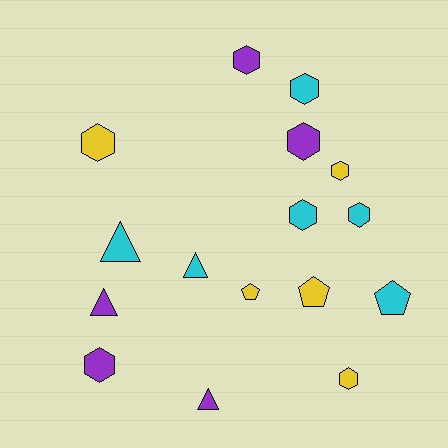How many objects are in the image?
There are 16 objects.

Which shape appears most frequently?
Hexagon, with 9 objects.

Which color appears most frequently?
Cyan, with 6 objects.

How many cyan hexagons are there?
There are 3 cyan hexagons.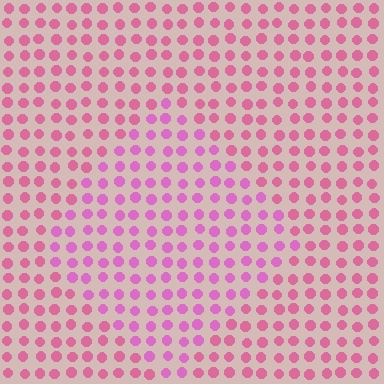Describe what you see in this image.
The image is filled with small pink elements in a uniform arrangement. A diamond-shaped region is visible where the elements are tinted to a slightly different hue, forming a subtle color boundary.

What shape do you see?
I see a diamond.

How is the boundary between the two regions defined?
The boundary is defined purely by a slight shift in hue (about 23 degrees). Spacing, size, and orientation are identical on both sides.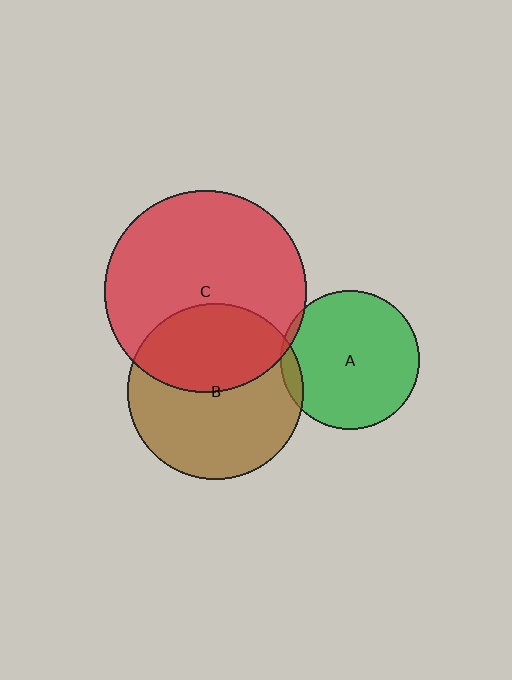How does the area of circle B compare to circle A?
Approximately 1.6 times.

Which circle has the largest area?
Circle C (red).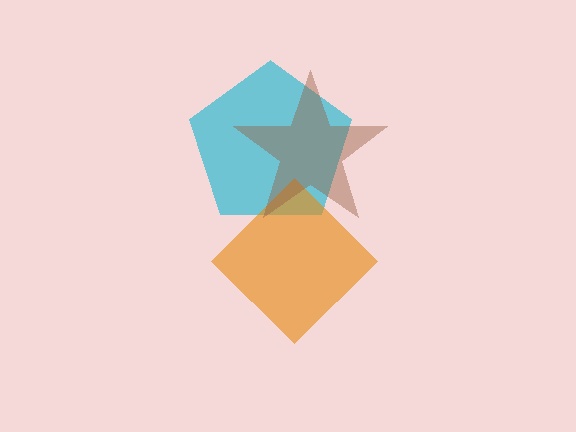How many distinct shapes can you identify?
There are 3 distinct shapes: a cyan pentagon, an orange diamond, a brown star.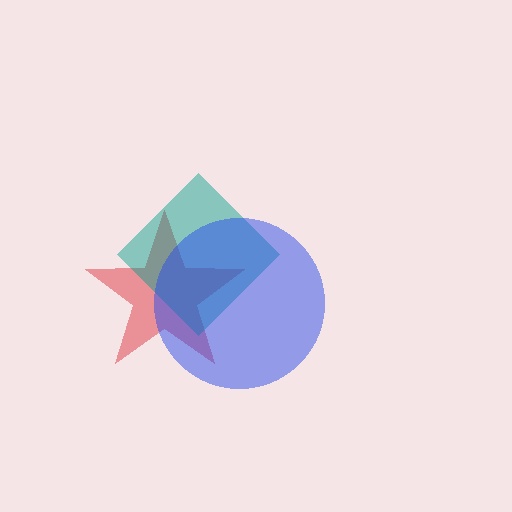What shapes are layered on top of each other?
The layered shapes are: a red star, a teal diamond, a blue circle.